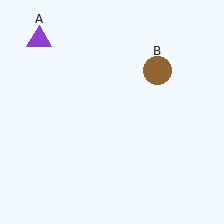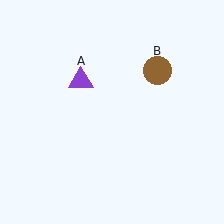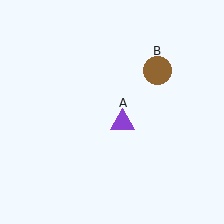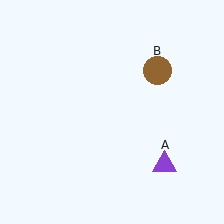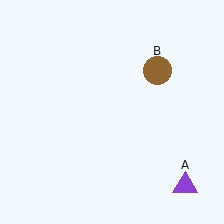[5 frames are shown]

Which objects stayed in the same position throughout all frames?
Brown circle (object B) remained stationary.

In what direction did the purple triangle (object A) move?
The purple triangle (object A) moved down and to the right.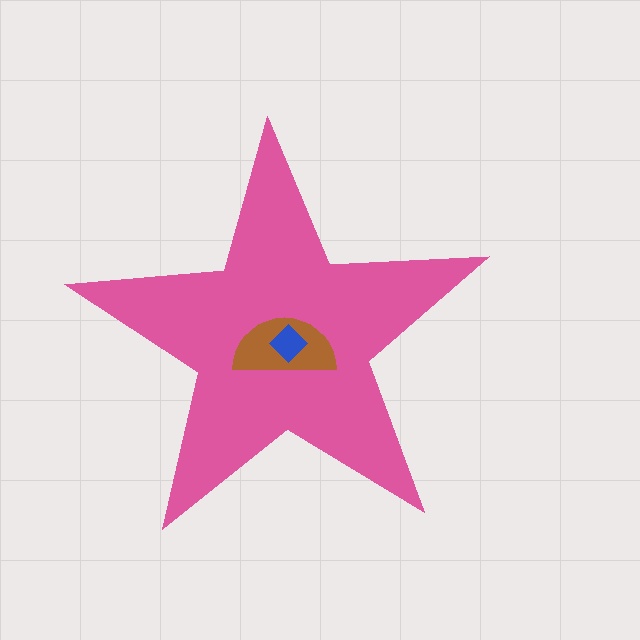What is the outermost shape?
The pink star.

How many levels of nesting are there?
3.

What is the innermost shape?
The blue diamond.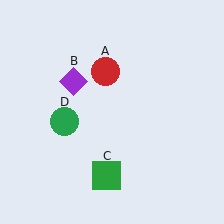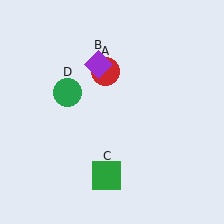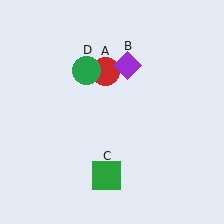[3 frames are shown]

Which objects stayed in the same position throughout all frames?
Red circle (object A) and green square (object C) remained stationary.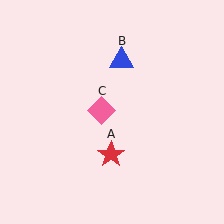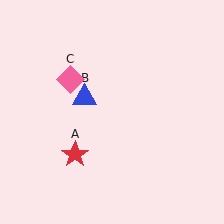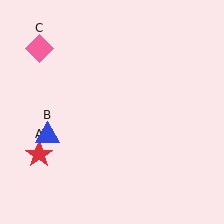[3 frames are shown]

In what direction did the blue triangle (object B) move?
The blue triangle (object B) moved down and to the left.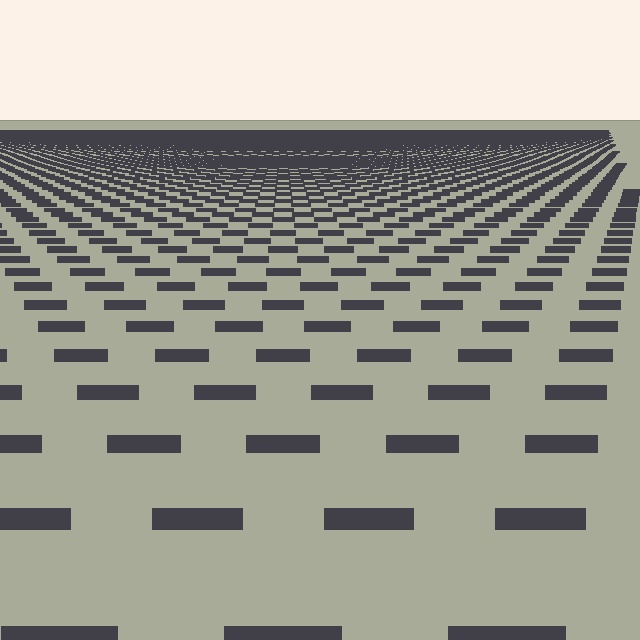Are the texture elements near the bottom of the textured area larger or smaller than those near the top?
Larger. Near the bottom, elements are closer to the viewer and appear at a bigger on-screen size.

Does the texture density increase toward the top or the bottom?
Density increases toward the top.